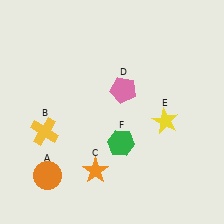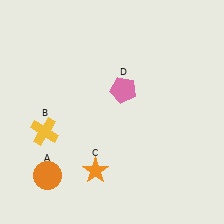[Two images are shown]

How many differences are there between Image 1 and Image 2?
There are 2 differences between the two images.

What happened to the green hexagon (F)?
The green hexagon (F) was removed in Image 2. It was in the bottom-right area of Image 1.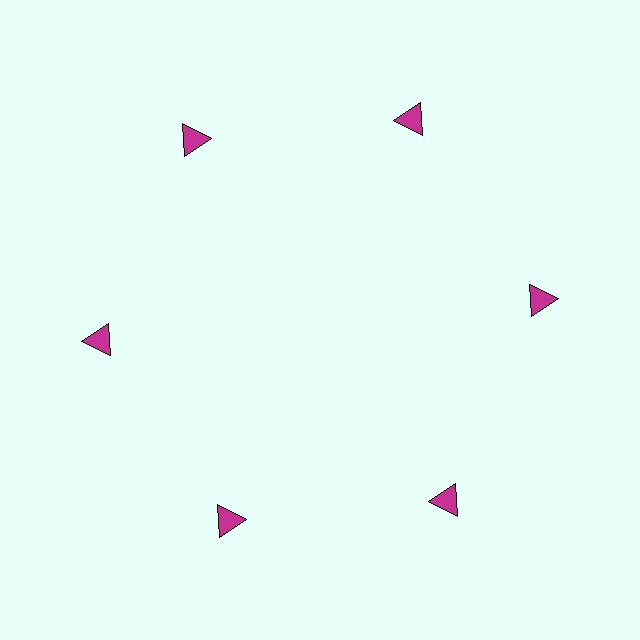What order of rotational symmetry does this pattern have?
This pattern has 6-fold rotational symmetry.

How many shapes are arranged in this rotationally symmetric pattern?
There are 6 shapes, arranged in 6 groups of 1.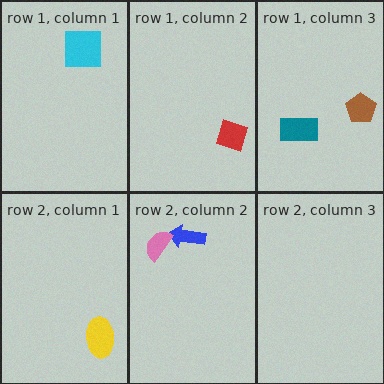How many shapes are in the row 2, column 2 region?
2.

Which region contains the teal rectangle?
The row 1, column 3 region.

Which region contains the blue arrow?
The row 2, column 2 region.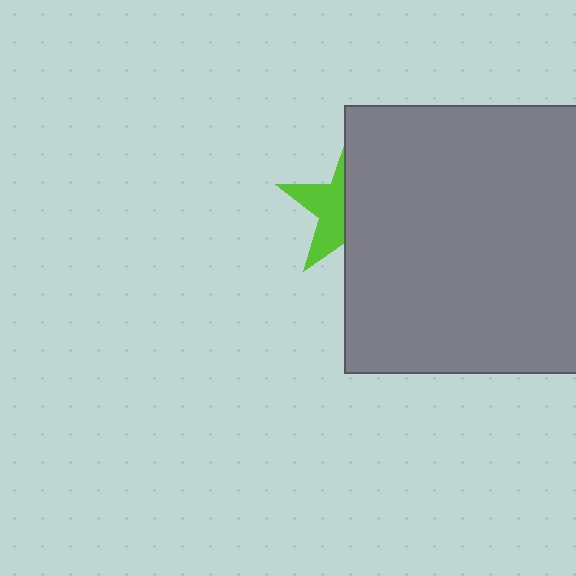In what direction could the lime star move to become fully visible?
The lime star could move left. That would shift it out from behind the gray square entirely.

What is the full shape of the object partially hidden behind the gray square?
The partially hidden object is a lime star.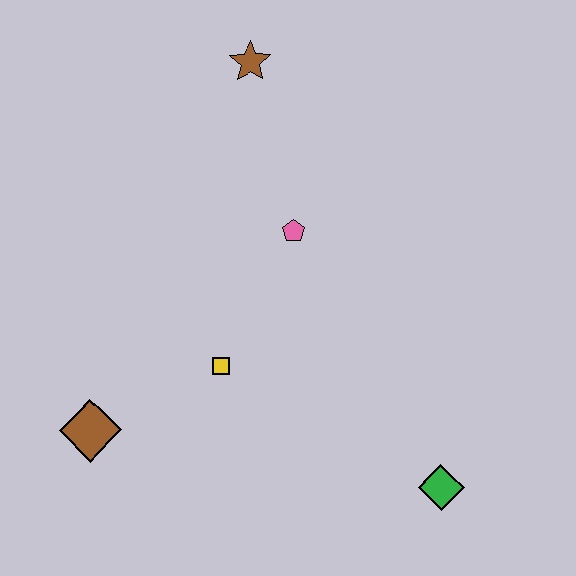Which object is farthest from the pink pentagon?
The green diamond is farthest from the pink pentagon.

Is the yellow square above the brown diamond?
Yes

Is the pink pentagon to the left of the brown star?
No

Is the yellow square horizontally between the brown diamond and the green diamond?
Yes